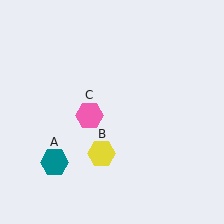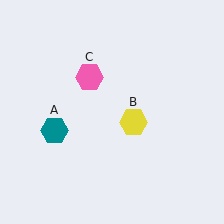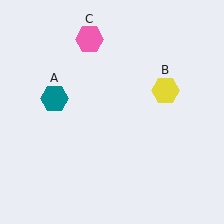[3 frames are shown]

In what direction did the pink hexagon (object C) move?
The pink hexagon (object C) moved up.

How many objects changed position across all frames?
3 objects changed position: teal hexagon (object A), yellow hexagon (object B), pink hexagon (object C).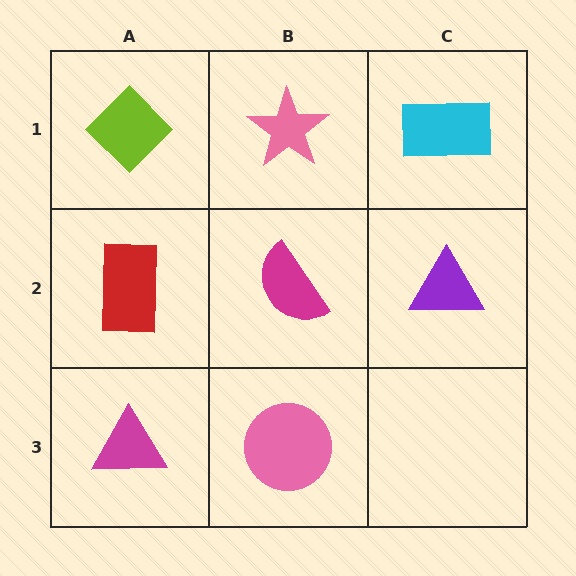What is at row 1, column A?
A lime diamond.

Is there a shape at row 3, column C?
No, that cell is empty.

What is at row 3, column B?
A pink circle.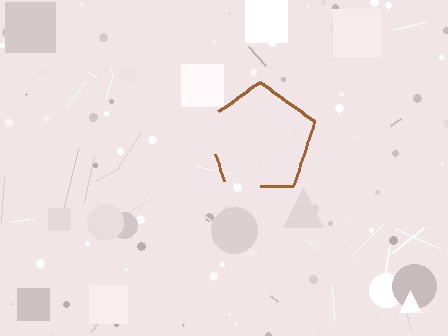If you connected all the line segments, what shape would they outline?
They would outline a pentagon.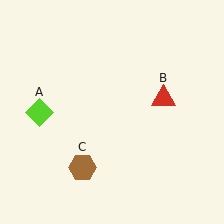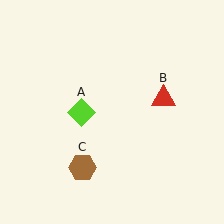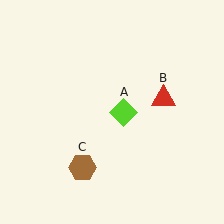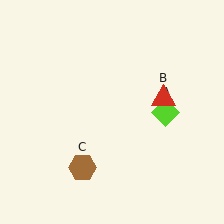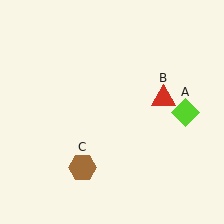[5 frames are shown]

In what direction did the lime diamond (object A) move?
The lime diamond (object A) moved right.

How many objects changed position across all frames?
1 object changed position: lime diamond (object A).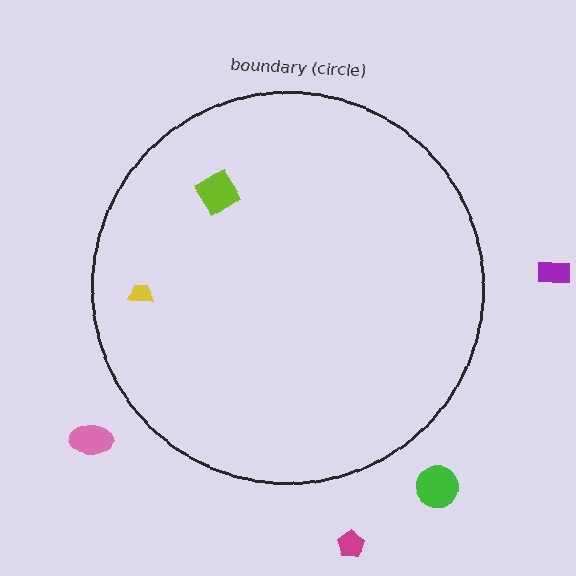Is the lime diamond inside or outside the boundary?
Inside.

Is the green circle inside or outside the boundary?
Outside.